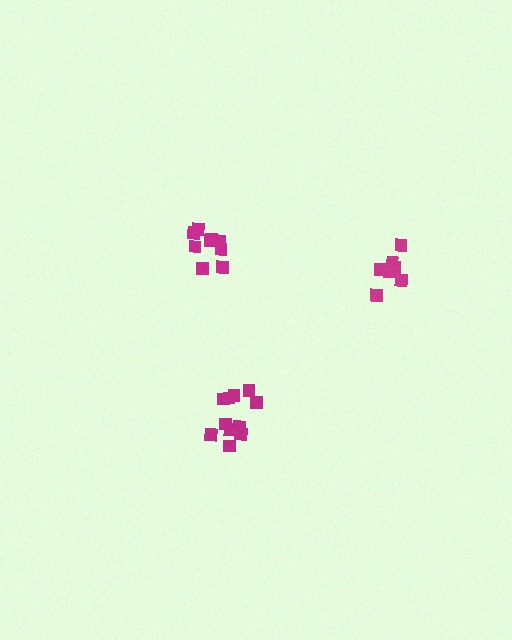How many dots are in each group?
Group 1: 11 dots, Group 2: 8 dots, Group 3: 9 dots (28 total).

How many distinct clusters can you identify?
There are 3 distinct clusters.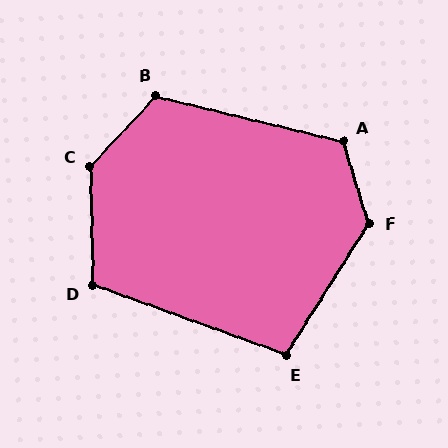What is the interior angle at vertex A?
Approximately 121 degrees (obtuse).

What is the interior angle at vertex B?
Approximately 119 degrees (obtuse).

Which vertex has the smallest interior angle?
E, at approximately 103 degrees.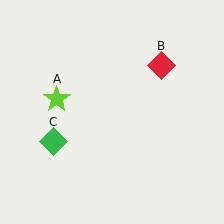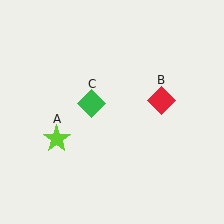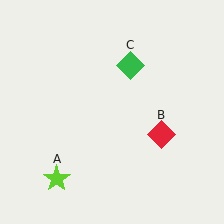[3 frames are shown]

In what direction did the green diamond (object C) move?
The green diamond (object C) moved up and to the right.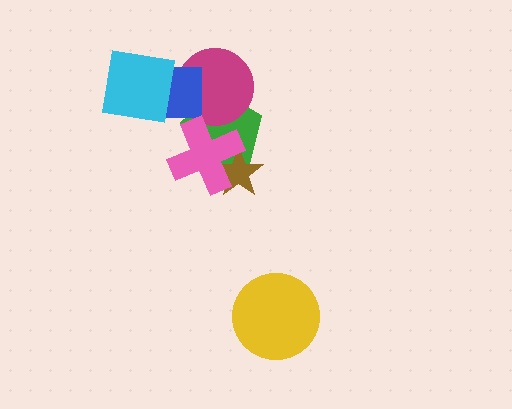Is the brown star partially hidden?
Yes, it is partially covered by another shape.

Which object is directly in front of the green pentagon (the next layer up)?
The magenta circle is directly in front of the green pentagon.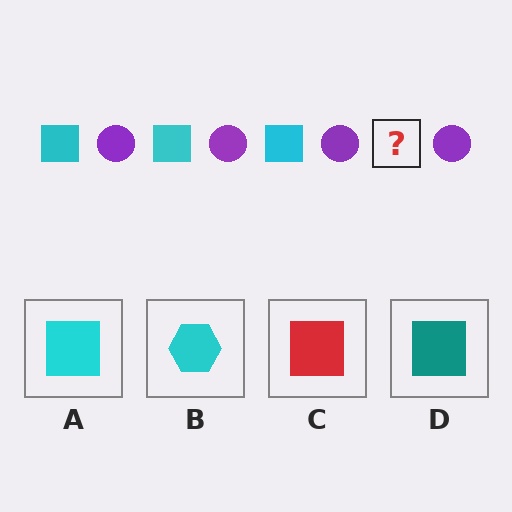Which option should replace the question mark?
Option A.